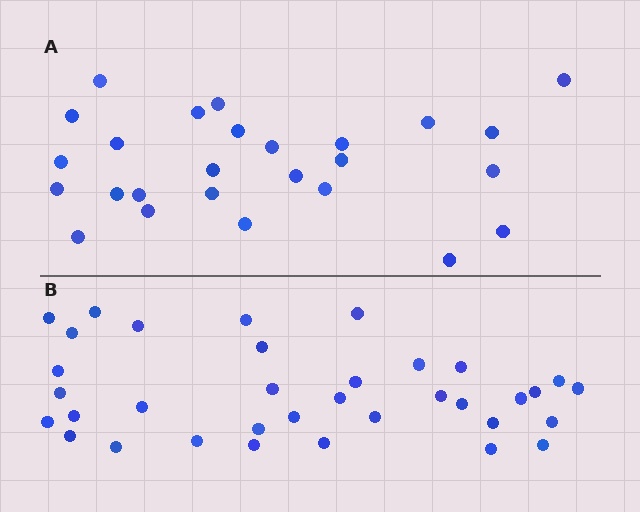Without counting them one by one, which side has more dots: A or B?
Region B (the bottom region) has more dots.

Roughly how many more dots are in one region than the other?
Region B has roughly 8 or so more dots than region A.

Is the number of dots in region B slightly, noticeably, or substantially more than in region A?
Region B has noticeably more, but not dramatically so. The ratio is roughly 1.3 to 1.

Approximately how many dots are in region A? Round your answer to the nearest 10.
About 30 dots. (The exact count is 26, which rounds to 30.)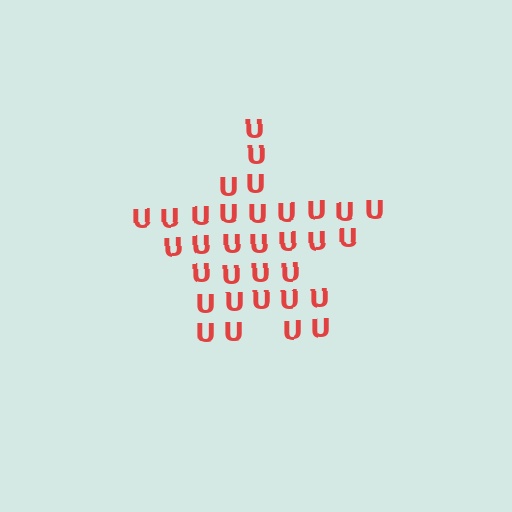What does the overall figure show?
The overall figure shows a star.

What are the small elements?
The small elements are letter U's.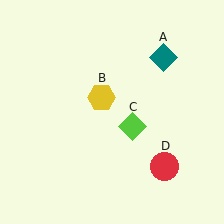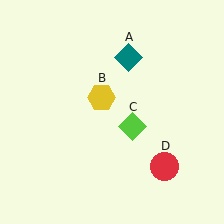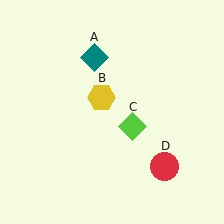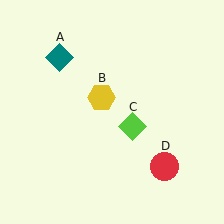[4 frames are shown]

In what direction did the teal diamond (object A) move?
The teal diamond (object A) moved left.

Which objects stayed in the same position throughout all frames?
Yellow hexagon (object B) and lime diamond (object C) and red circle (object D) remained stationary.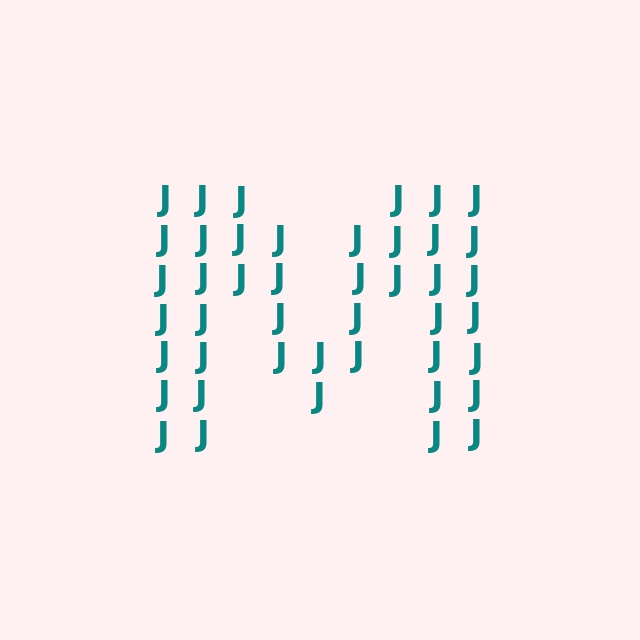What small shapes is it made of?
It is made of small letter J's.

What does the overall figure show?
The overall figure shows the letter M.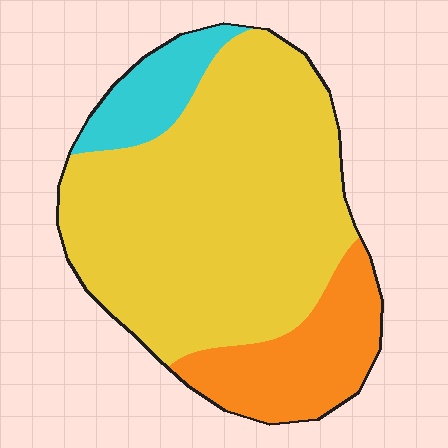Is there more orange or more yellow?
Yellow.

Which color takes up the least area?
Cyan, at roughly 10%.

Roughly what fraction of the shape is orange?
Orange takes up between a sixth and a third of the shape.